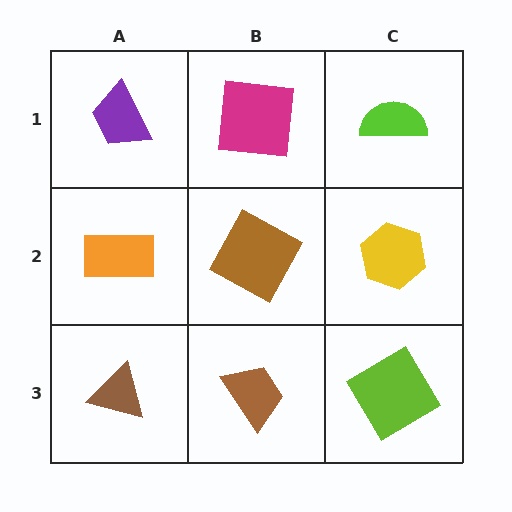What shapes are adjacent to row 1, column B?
A brown square (row 2, column B), a purple trapezoid (row 1, column A), a lime semicircle (row 1, column C).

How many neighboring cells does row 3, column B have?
3.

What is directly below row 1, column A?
An orange rectangle.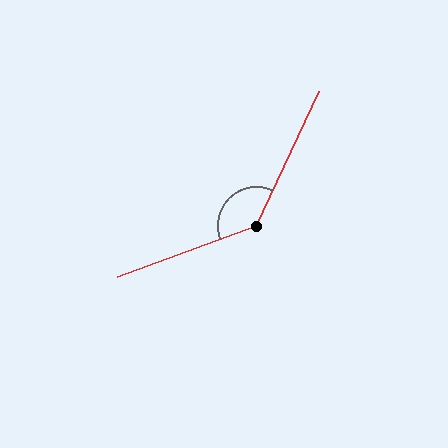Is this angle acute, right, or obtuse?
It is obtuse.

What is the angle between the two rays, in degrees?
Approximately 135 degrees.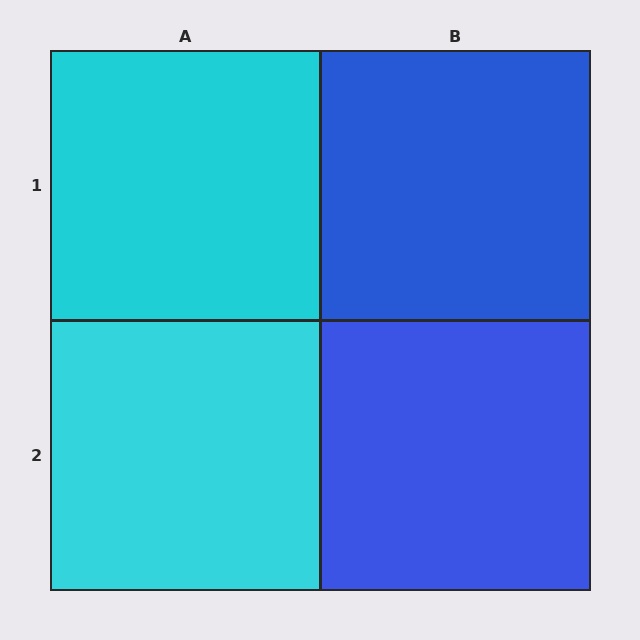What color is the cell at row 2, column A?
Cyan.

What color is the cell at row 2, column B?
Blue.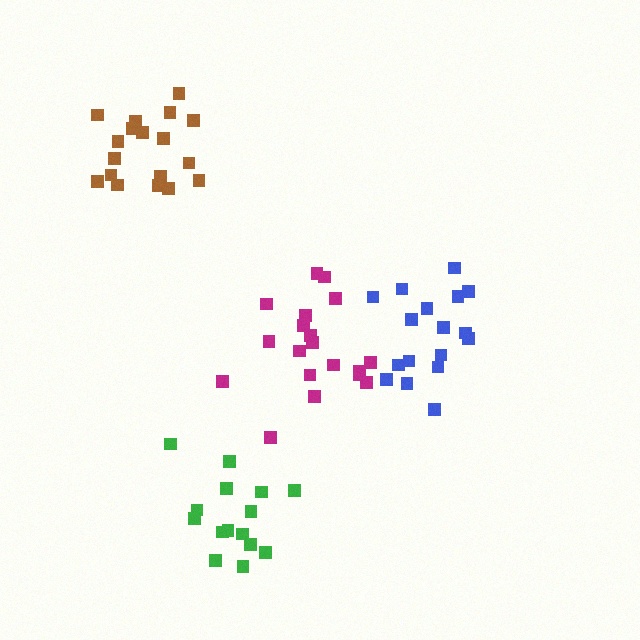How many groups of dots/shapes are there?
There are 4 groups.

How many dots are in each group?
Group 1: 15 dots, Group 2: 19 dots, Group 3: 17 dots, Group 4: 18 dots (69 total).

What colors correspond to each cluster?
The clusters are colored: green, magenta, blue, brown.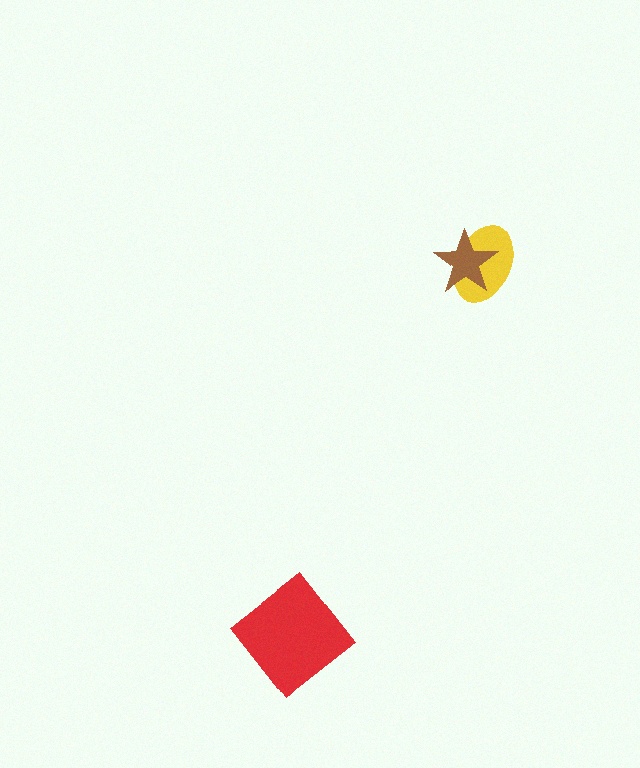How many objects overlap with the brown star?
1 object overlaps with the brown star.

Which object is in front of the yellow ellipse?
The brown star is in front of the yellow ellipse.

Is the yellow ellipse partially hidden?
Yes, it is partially covered by another shape.